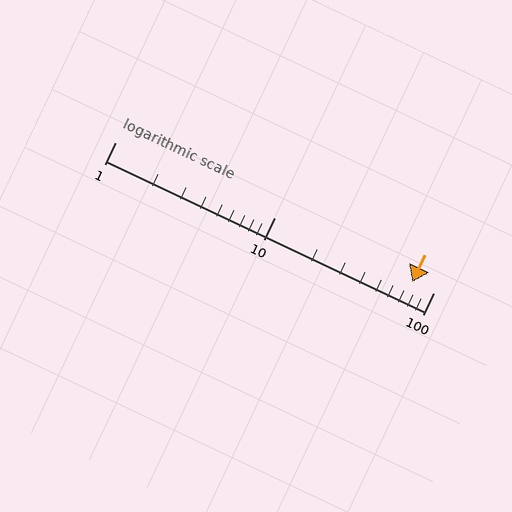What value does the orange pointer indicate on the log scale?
The pointer indicates approximately 74.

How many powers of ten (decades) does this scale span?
The scale spans 2 decades, from 1 to 100.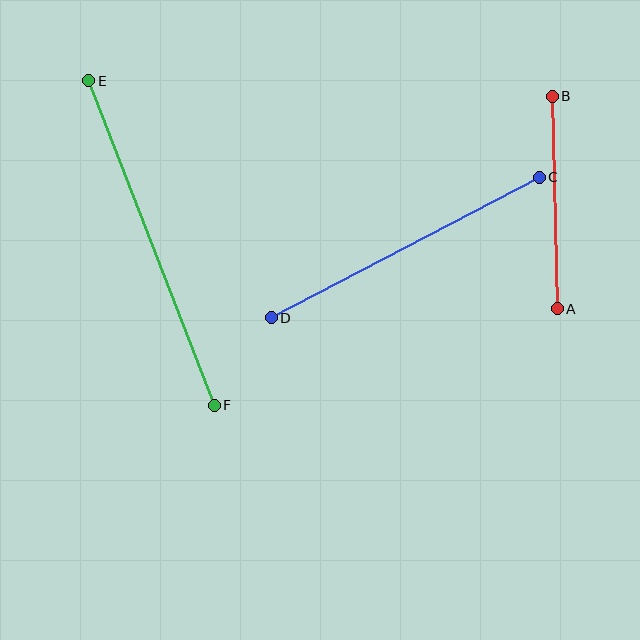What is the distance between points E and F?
The distance is approximately 348 pixels.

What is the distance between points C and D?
The distance is approximately 302 pixels.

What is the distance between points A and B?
The distance is approximately 212 pixels.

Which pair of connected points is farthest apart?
Points E and F are farthest apart.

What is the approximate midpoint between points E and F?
The midpoint is at approximately (152, 243) pixels.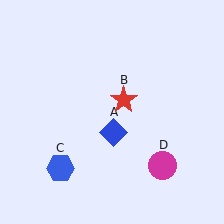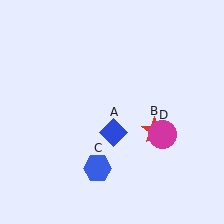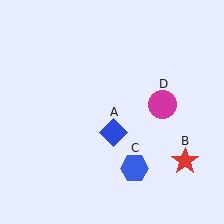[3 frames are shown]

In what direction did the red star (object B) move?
The red star (object B) moved down and to the right.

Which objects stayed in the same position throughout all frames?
Blue diamond (object A) remained stationary.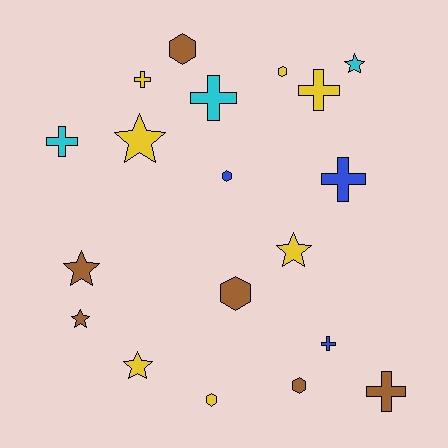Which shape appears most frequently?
Cross, with 7 objects.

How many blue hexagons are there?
There is 1 blue hexagon.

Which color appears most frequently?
Yellow, with 7 objects.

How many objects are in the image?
There are 19 objects.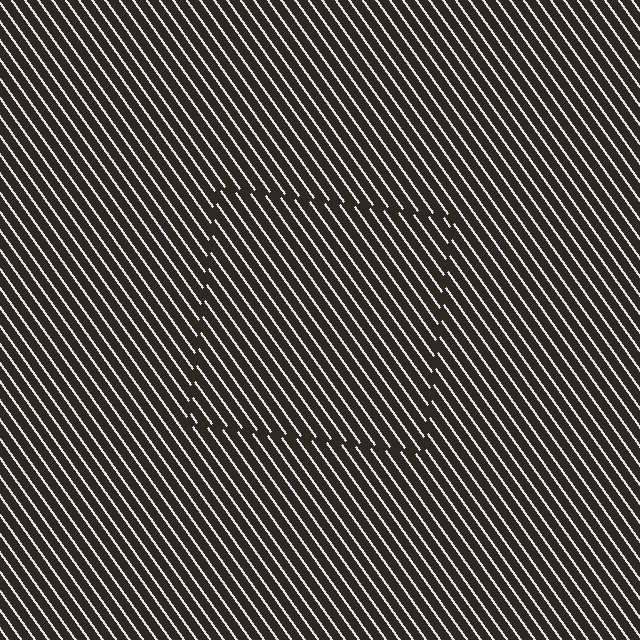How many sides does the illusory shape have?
4 sides — the line-ends trace a square.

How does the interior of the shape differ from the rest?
The interior of the shape contains the same grating, shifted by half a period — the contour is defined by the phase discontinuity where line-ends from the inner and outer gratings abut.